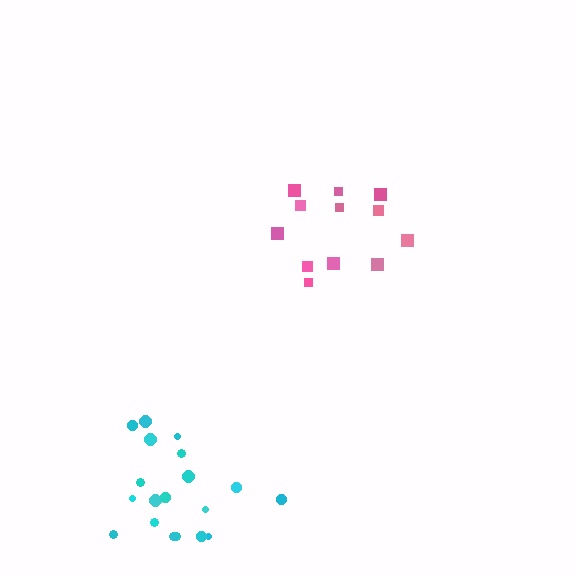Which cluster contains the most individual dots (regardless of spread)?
Cyan (19).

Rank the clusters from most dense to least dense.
cyan, pink.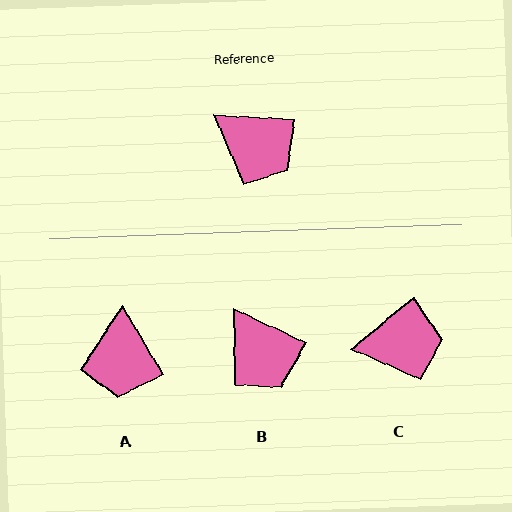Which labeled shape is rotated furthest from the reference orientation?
A, about 55 degrees away.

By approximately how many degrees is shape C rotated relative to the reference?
Approximately 43 degrees counter-clockwise.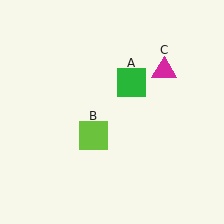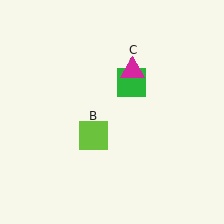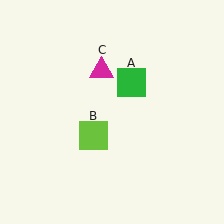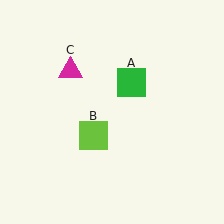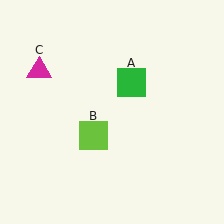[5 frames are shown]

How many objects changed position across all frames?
1 object changed position: magenta triangle (object C).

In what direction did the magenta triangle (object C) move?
The magenta triangle (object C) moved left.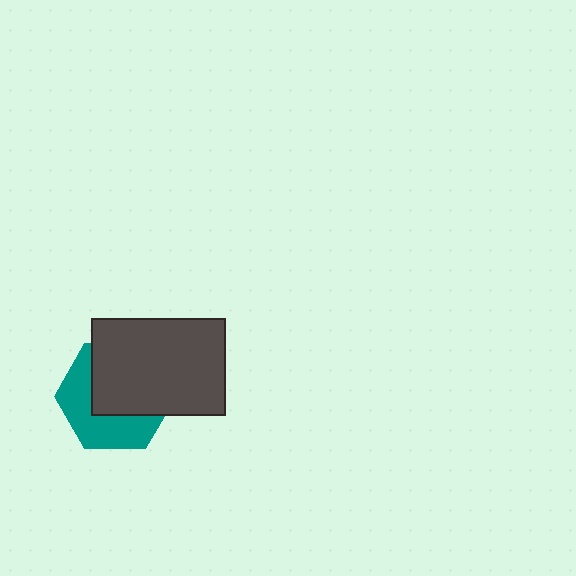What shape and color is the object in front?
The object in front is a dark gray rectangle.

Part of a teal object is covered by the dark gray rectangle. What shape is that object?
It is a hexagon.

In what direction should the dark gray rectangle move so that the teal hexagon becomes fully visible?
The dark gray rectangle should move toward the upper-right. That is the shortest direction to clear the overlap and leave the teal hexagon fully visible.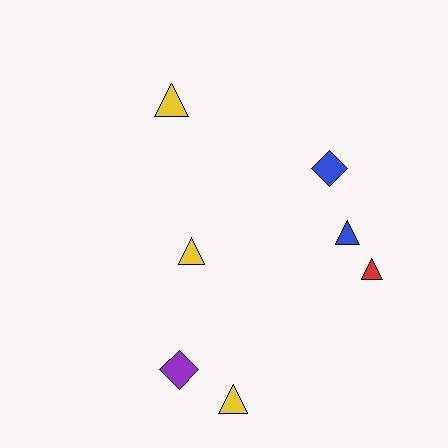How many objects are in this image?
There are 7 objects.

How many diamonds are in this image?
There are 2 diamonds.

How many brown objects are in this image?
There are no brown objects.